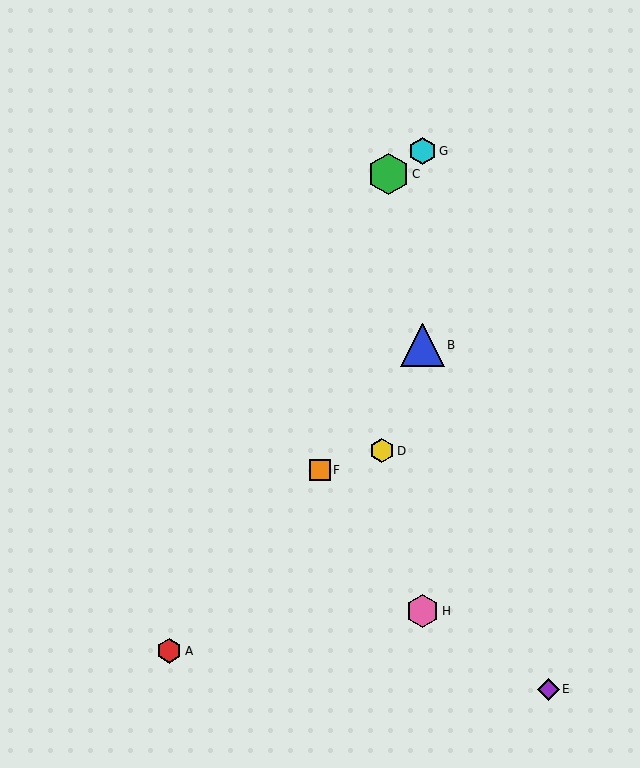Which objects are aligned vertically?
Objects B, G, H are aligned vertically.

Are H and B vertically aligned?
Yes, both are at x≈422.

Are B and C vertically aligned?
No, B is at x≈422 and C is at x≈388.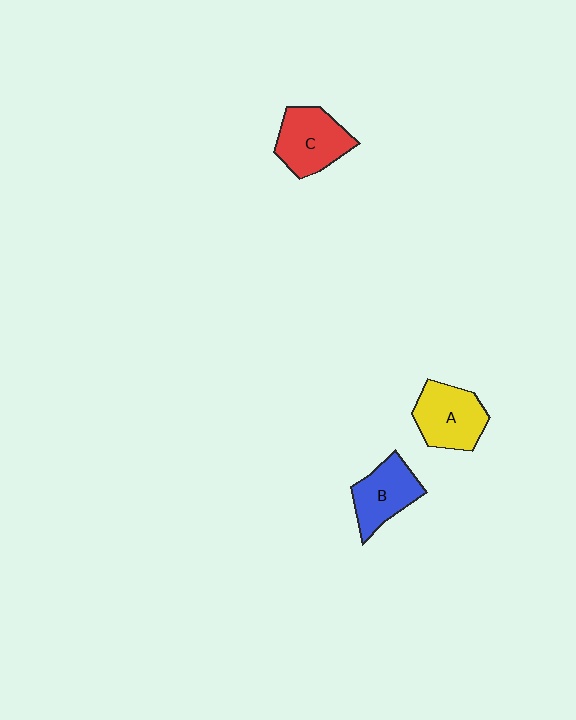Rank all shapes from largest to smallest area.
From largest to smallest: C (red), A (yellow), B (blue).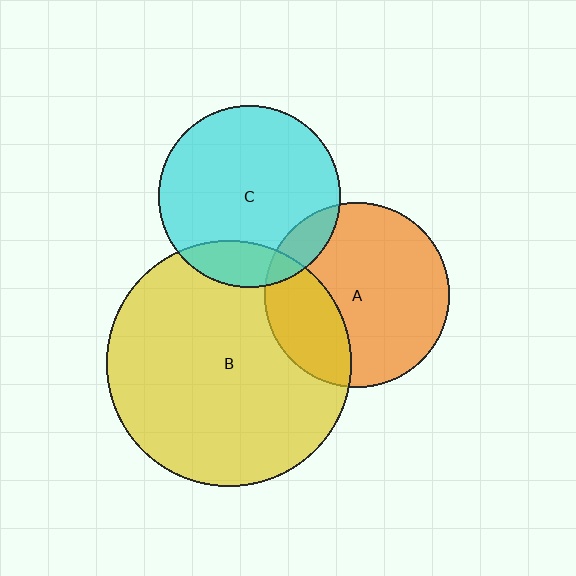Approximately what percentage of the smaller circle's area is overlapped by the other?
Approximately 10%.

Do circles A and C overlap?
Yes.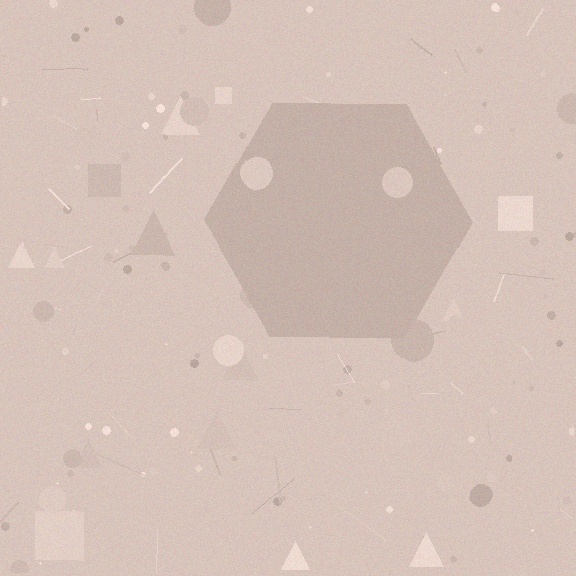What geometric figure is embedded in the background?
A hexagon is embedded in the background.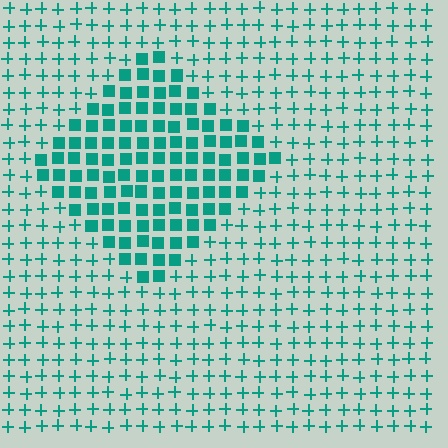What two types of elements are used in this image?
The image uses squares inside the diamond region and plus signs outside it.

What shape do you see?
I see a diamond.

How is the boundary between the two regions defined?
The boundary is defined by a change in element shape: squares inside vs. plus signs outside. All elements share the same color and spacing.